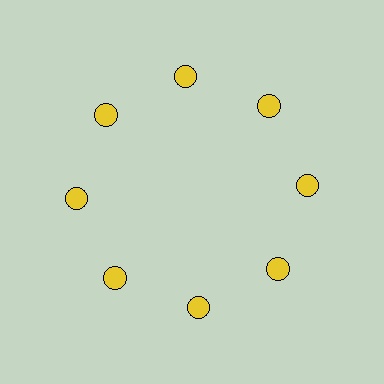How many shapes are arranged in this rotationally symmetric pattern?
There are 8 shapes, arranged in 8 groups of 1.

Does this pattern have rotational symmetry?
Yes, this pattern has 8-fold rotational symmetry. It looks the same after rotating 45 degrees around the center.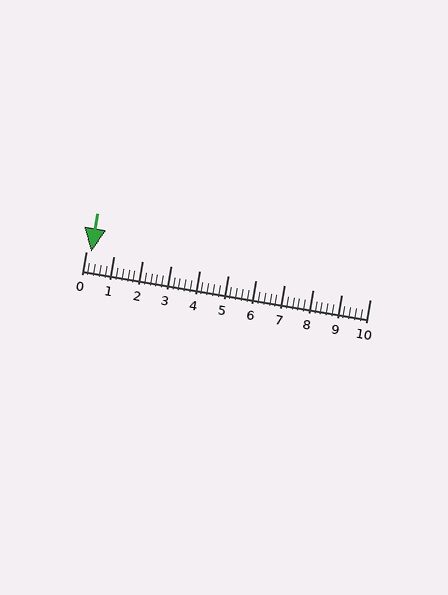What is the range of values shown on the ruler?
The ruler shows values from 0 to 10.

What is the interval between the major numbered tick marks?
The major tick marks are spaced 1 units apart.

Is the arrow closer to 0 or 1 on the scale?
The arrow is closer to 0.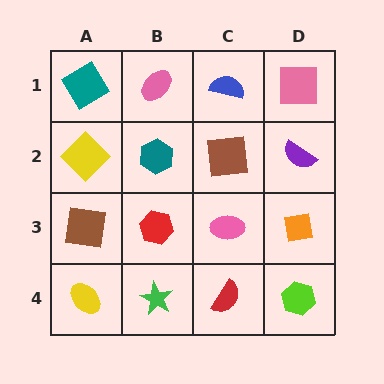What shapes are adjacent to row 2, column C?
A blue semicircle (row 1, column C), a pink ellipse (row 3, column C), a teal hexagon (row 2, column B), a purple semicircle (row 2, column D).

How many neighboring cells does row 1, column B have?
3.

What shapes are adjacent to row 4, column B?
A red hexagon (row 3, column B), a yellow ellipse (row 4, column A), a red semicircle (row 4, column C).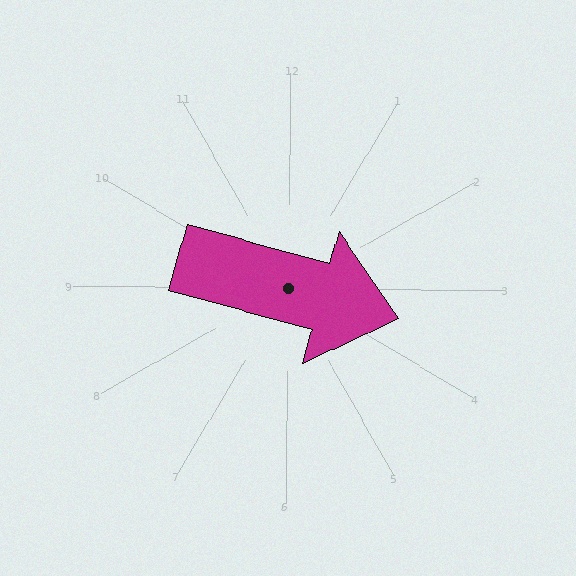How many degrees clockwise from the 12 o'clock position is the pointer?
Approximately 105 degrees.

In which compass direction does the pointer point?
East.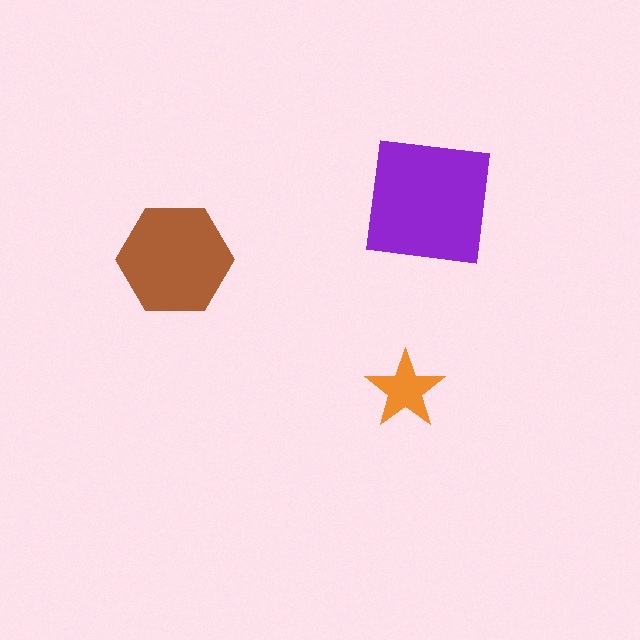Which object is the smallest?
The orange star.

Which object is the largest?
The purple square.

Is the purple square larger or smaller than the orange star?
Larger.